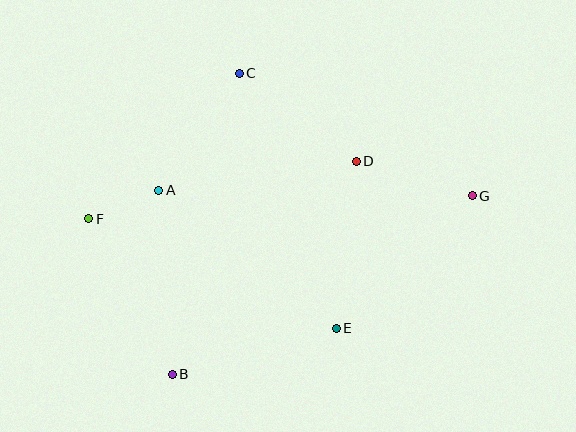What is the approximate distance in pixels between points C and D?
The distance between C and D is approximately 146 pixels.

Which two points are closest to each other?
Points A and F are closest to each other.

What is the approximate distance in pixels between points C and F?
The distance between C and F is approximately 209 pixels.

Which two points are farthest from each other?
Points F and G are farthest from each other.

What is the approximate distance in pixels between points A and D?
The distance between A and D is approximately 200 pixels.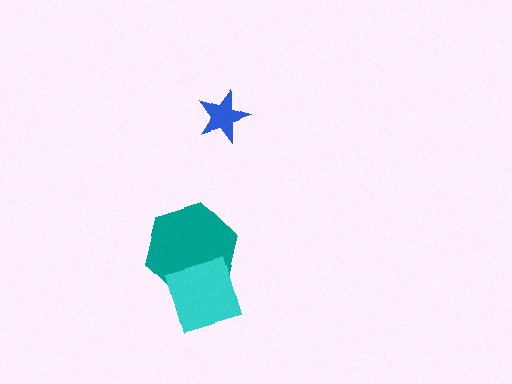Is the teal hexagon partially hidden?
Yes, it is partially covered by another shape.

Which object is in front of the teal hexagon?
The cyan diamond is in front of the teal hexagon.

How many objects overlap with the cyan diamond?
1 object overlaps with the cyan diamond.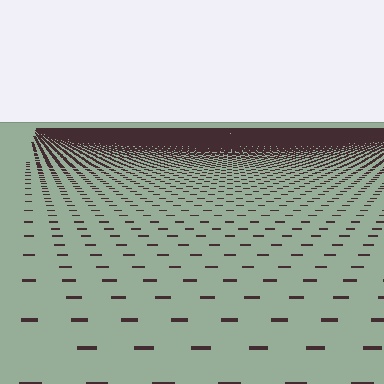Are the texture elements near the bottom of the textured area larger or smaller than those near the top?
Larger. Near the bottom, elements are closer to the viewer and appear at a bigger on-screen size.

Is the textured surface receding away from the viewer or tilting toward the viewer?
The surface is receding away from the viewer. Texture elements get smaller and denser toward the top.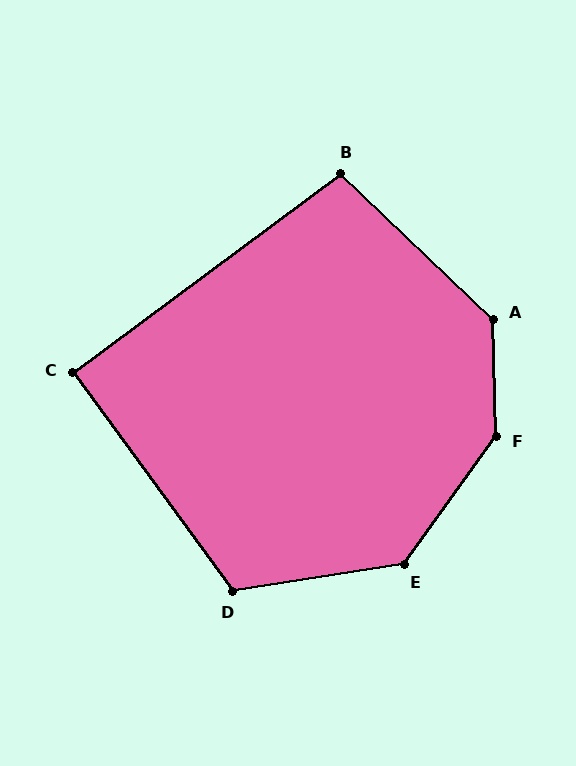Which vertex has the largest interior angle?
F, at approximately 143 degrees.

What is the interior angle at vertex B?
Approximately 100 degrees (obtuse).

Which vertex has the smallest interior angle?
C, at approximately 90 degrees.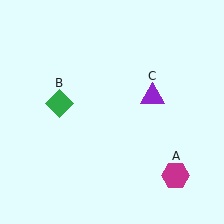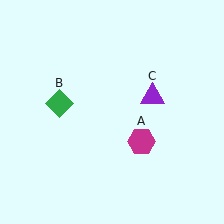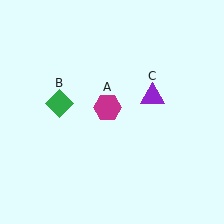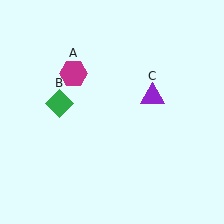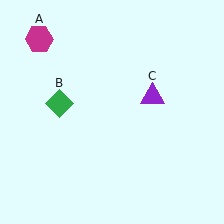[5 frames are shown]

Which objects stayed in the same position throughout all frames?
Green diamond (object B) and purple triangle (object C) remained stationary.